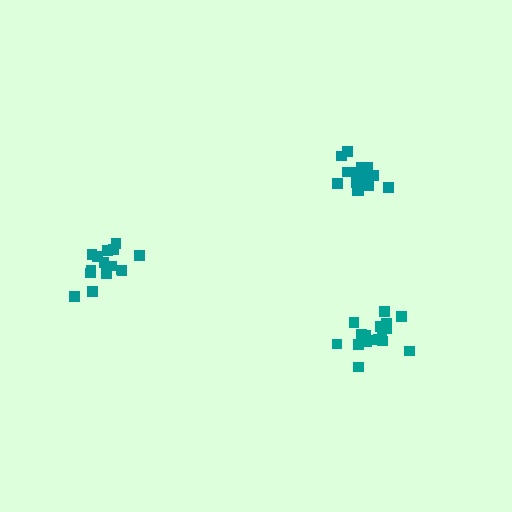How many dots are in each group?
Group 1: 17 dots, Group 2: 15 dots, Group 3: 15 dots (47 total).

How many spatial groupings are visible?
There are 3 spatial groupings.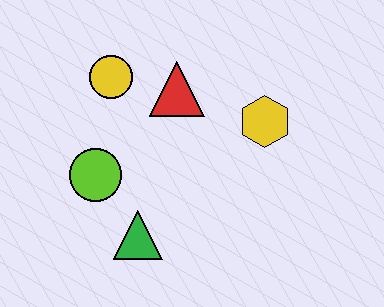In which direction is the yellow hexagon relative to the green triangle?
The yellow hexagon is to the right of the green triangle.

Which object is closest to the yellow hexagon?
The red triangle is closest to the yellow hexagon.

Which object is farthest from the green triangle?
The yellow hexagon is farthest from the green triangle.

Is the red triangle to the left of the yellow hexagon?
Yes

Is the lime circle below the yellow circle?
Yes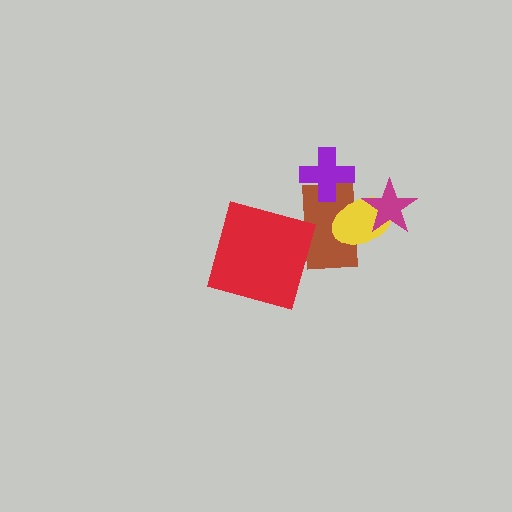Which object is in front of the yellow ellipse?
The magenta star is in front of the yellow ellipse.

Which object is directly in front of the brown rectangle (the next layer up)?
The yellow ellipse is directly in front of the brown rectangle.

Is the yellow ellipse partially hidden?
Yes, it is partially covered by another shape.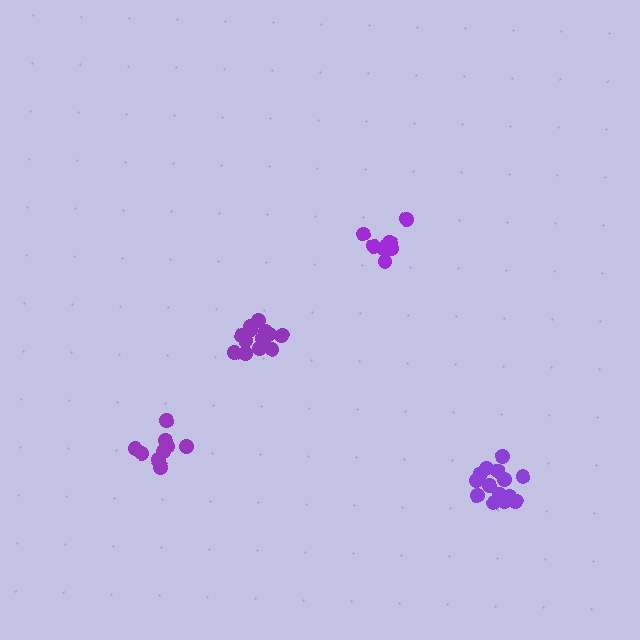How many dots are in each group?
Group 1: 8 dots, Group 2: 9 dots, Group 3: 14 dots, Group 4: 14 dots (45 total).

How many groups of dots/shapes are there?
There are 4 groups.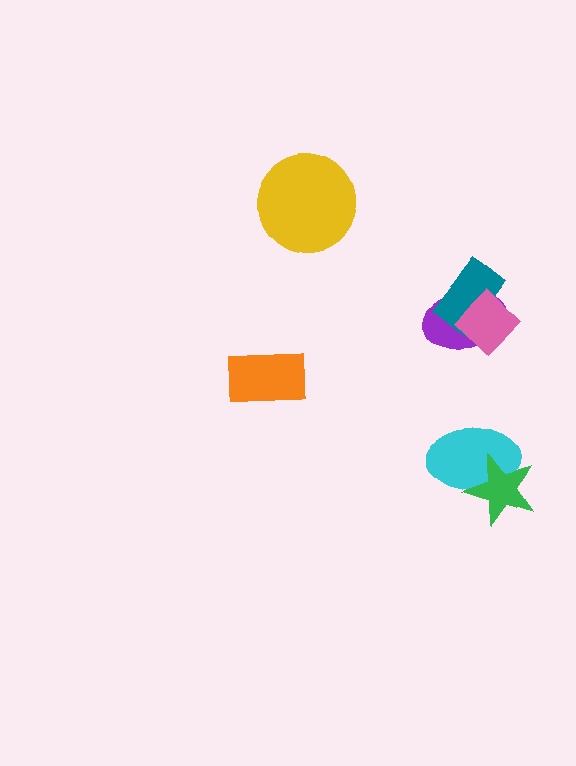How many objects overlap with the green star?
1 object overlaps with the green star.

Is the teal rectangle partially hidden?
Yes, it is partially covered by another shape.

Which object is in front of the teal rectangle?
The pink diamond is in front of the teal rectangle.